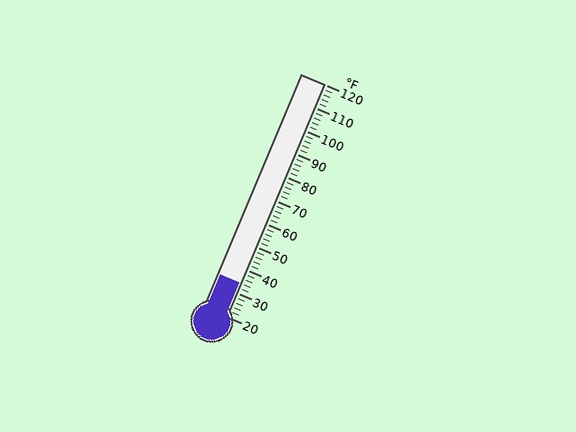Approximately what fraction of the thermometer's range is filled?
The thermometer is filled to approximately 15% of its range.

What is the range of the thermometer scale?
The thermometer scale ranges from 20°F to 120°F.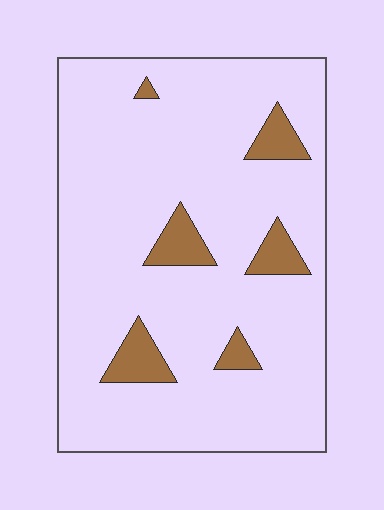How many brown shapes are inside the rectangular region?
6.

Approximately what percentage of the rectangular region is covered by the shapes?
Approximately 10%.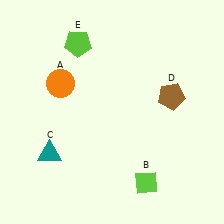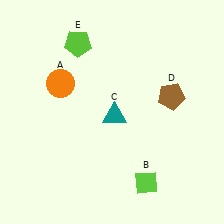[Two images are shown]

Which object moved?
The teal triangle (C) moved right.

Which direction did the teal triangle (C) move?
The teal triangle (C) moved right.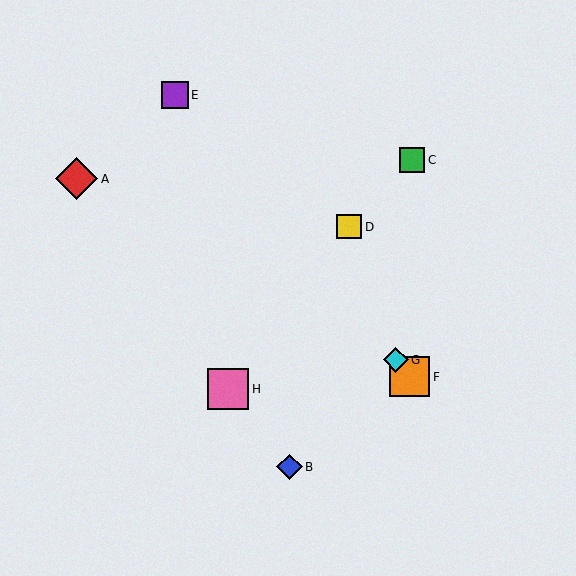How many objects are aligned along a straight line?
3 objects (E, F, G) are aligned along a straight line.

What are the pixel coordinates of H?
Object H is at (228, 389).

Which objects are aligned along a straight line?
Objects E, F, G are aligned along a straight line.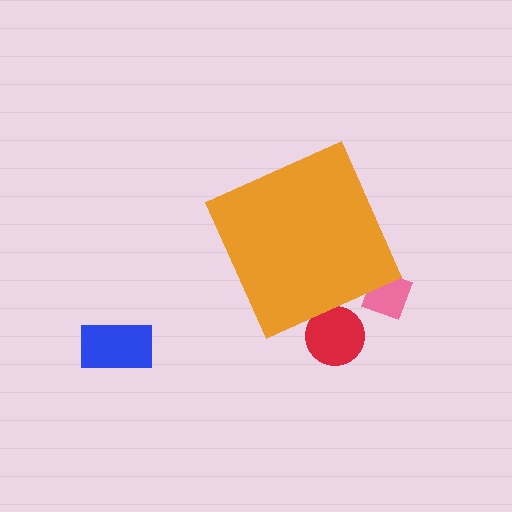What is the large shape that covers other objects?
An orange diamond.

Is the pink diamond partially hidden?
Yes, the pink diamond is partially hidden behind the orange diamond.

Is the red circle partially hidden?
Yes, the red circle is partially hidden behind the orange diamond.